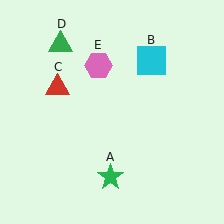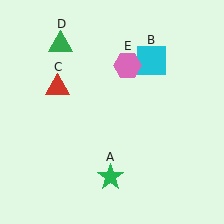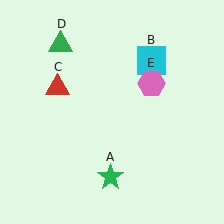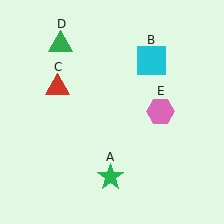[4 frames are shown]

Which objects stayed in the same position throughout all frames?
Green star (object A) and cyan square (object B) and red triangle (object C) and green triangle (object D) remained stationary.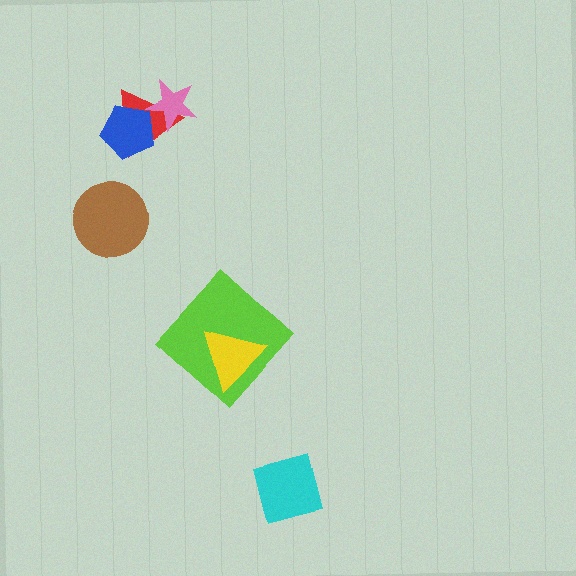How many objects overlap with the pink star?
1 object overlaps with the pink star.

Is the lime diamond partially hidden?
Yes, it is partially covered by another shape.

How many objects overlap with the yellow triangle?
1 object overlaps with the yellow triangle.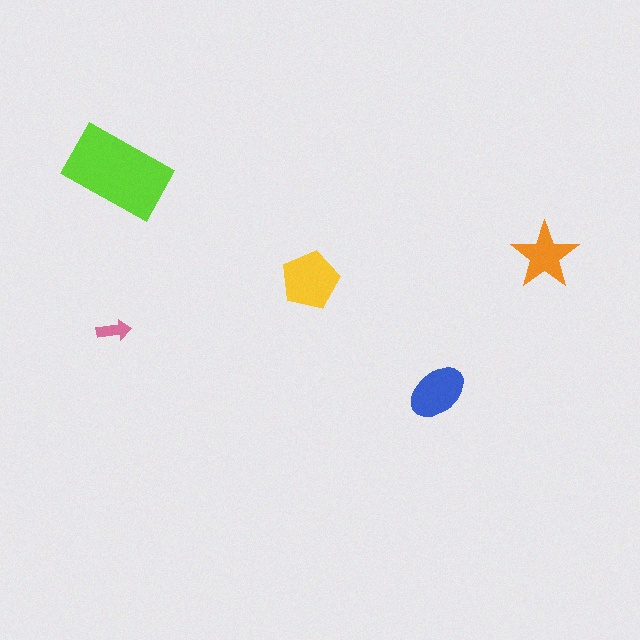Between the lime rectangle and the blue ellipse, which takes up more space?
The lime rectangle.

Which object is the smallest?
The pink arrow.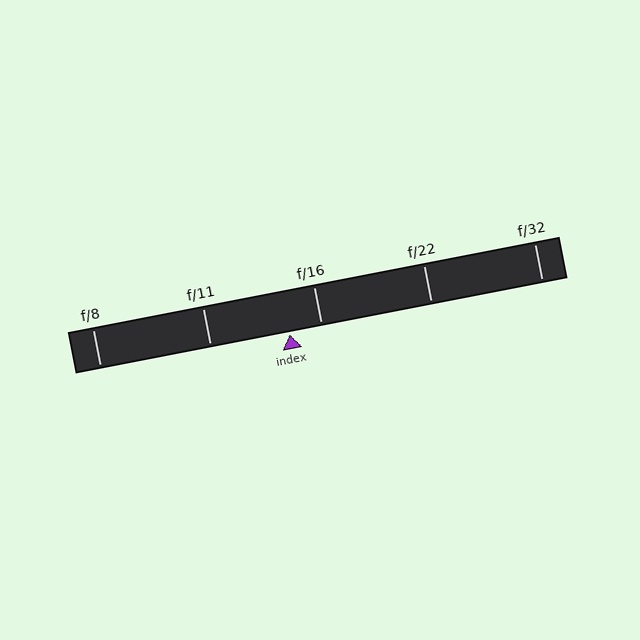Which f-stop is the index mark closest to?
The index mark is closest to f/16.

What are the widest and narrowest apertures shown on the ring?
The widest aperture shown is f/8 and the narrowest is f/32.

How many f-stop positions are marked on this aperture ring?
There are 5 f-stop positions marked.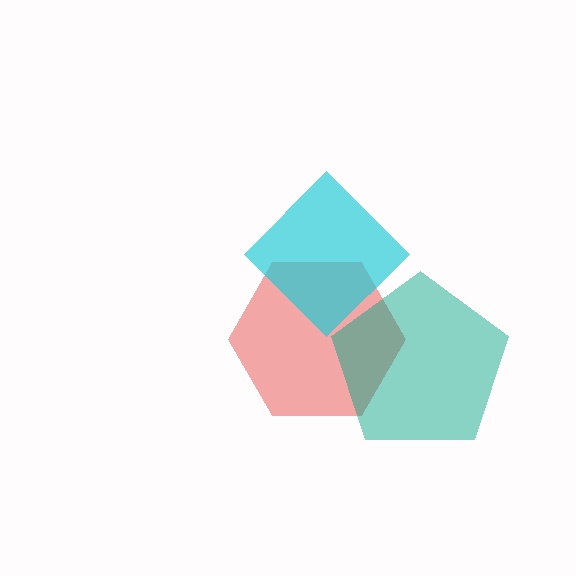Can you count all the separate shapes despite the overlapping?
Yes, there are 3 separate shapes.